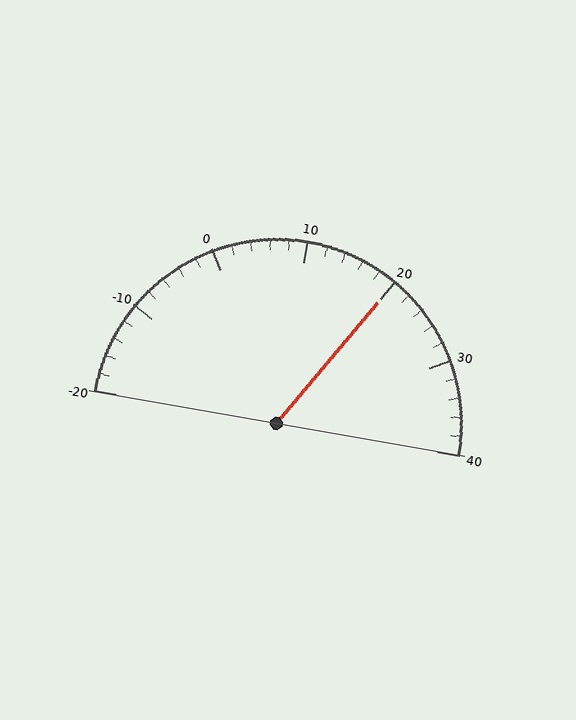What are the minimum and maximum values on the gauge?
The gauge ranges from -20 to 40.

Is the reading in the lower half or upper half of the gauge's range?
The reading is in the upper half of the range (-20 to 40).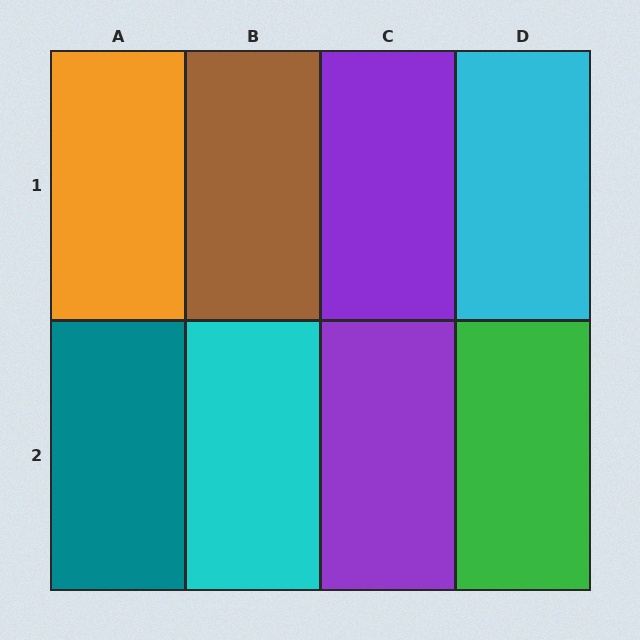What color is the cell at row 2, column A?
Teal.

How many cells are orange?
1 cell is orange.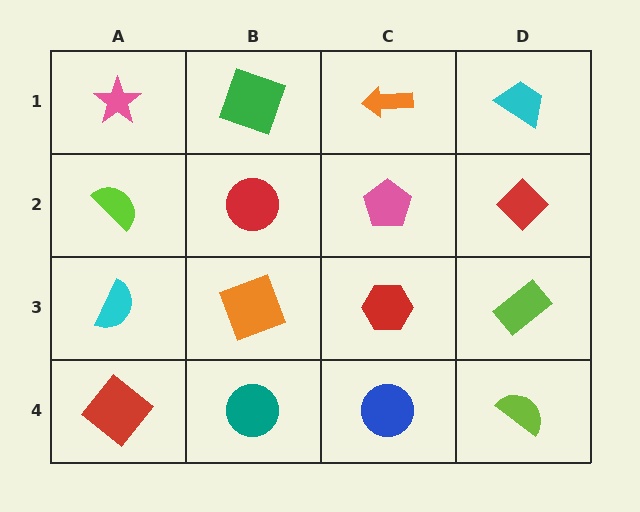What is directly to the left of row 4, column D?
A blue circle.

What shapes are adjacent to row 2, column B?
A green square (row 1, column B), an orange square (row 3, column B), a lime semicircle (row 2, column A), a pink pentagon (row 2, column C).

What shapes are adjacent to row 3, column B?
A red circle (row 2, column B), a teal circle (row 4, column B), a cyan semicircle (row 3, column A), a red hexagon (row 3, column C).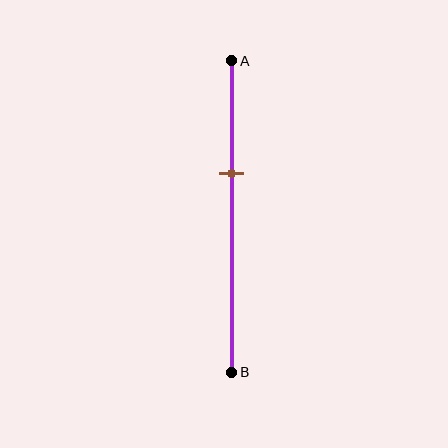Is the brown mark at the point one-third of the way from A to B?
Yes, the mark is approximately at the one-third point.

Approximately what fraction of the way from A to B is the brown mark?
The brown mark is approximately 35% of the way from A to B.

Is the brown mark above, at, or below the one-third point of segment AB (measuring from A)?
The brown mark is approximately at the one-third point of segment AB.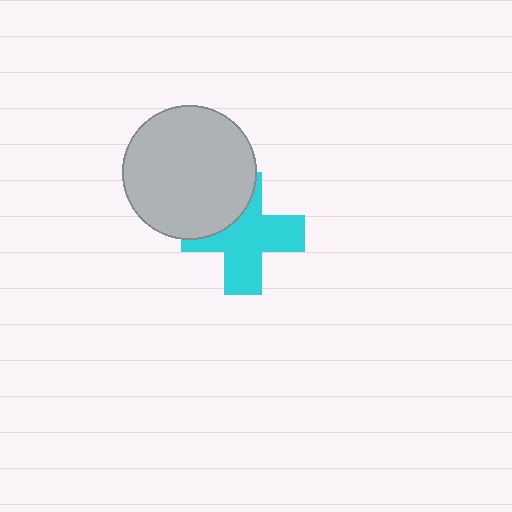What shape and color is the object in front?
The object in front is a light gray circle.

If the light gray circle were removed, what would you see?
You would see the complete cyan cross.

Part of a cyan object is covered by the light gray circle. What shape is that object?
It is a cross.